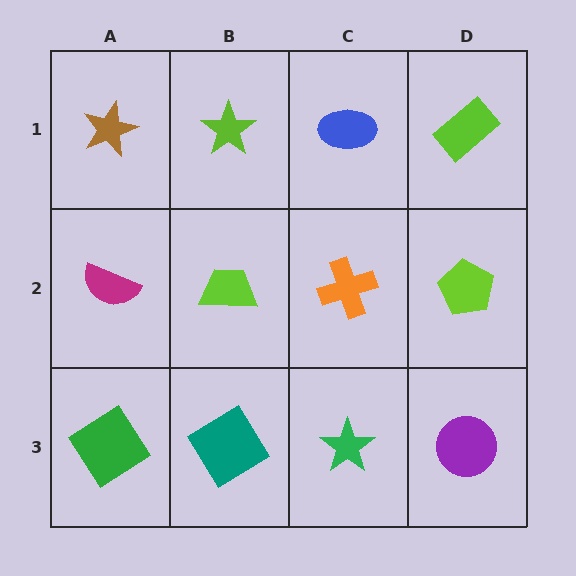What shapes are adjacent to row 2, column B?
A lime star (row 1, column B), a teal diamond (row 3, column B), a magenta semicircle (row 2, column A), an orange cross (row 2, column C).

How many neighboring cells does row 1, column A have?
2.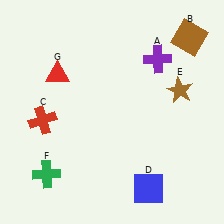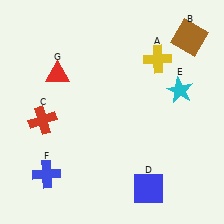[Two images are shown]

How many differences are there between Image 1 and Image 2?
There are 3 differences between the two images.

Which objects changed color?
A changed from purple to yellow. E changed from brown to cyan. F changed from green to blue.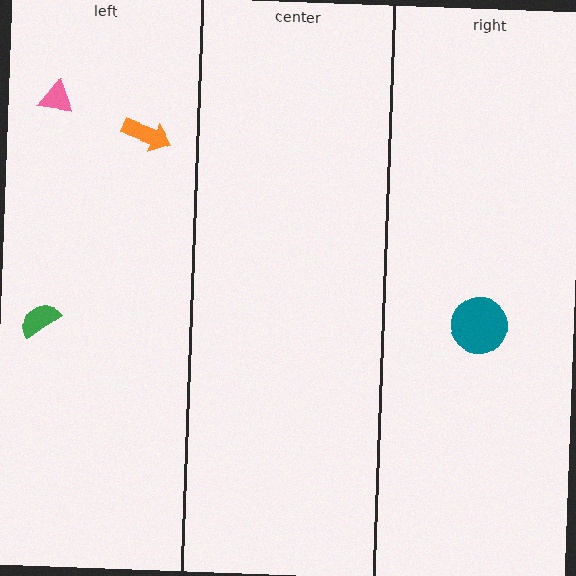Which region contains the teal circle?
The right region.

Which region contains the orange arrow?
The left region.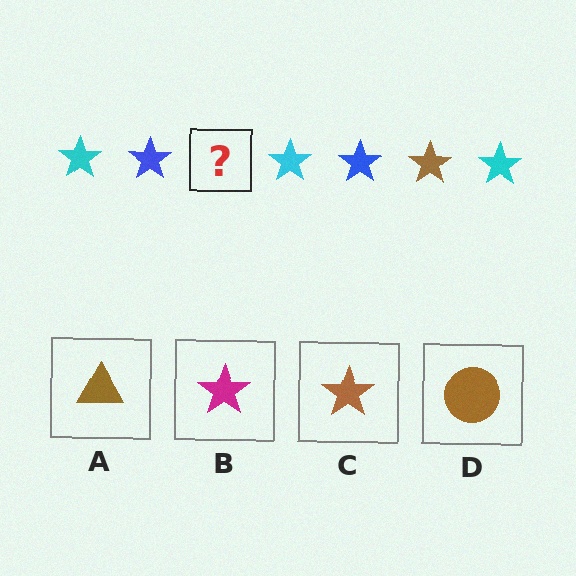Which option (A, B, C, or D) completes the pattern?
C.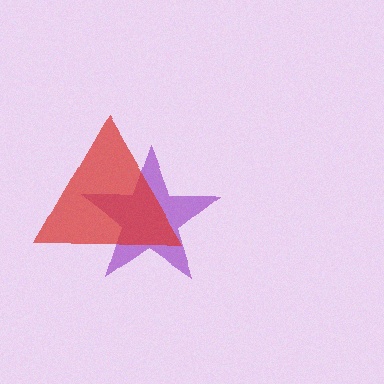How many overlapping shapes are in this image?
There are 2 overlapping shapes in the image.